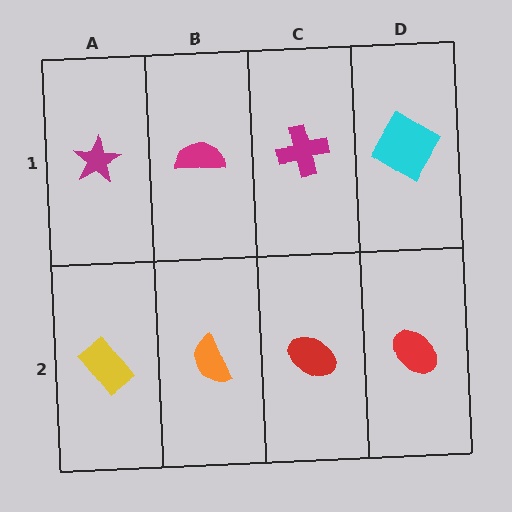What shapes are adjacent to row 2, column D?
A cyan diamond (row 1, column D), a red ellipse (row 2, column C).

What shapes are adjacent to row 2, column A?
A magenta star (row 1, column A), an orange semicircle (row 2, column B).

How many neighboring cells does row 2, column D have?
2.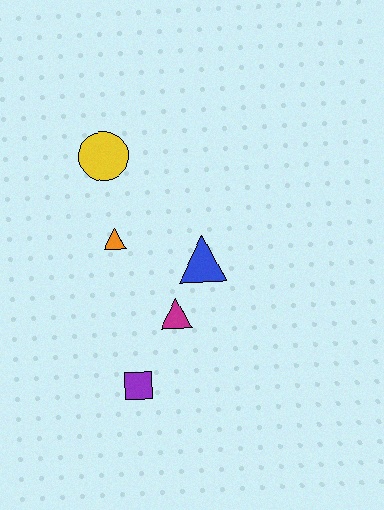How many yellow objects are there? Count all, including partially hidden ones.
There is 1 yellow object.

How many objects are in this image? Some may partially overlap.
There are 5 objects.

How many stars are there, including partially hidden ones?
There are no stars.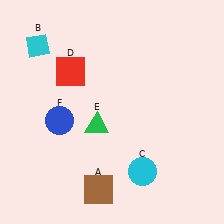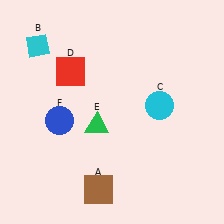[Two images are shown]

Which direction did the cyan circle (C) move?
The cyan circle (C) moved up.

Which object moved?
The cyan circle (C) moved up.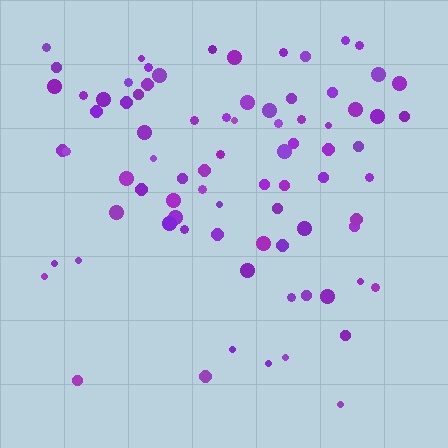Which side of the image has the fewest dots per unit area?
The bottom.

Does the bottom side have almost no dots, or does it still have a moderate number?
Still a moderate number, just noticeably fewer than the top.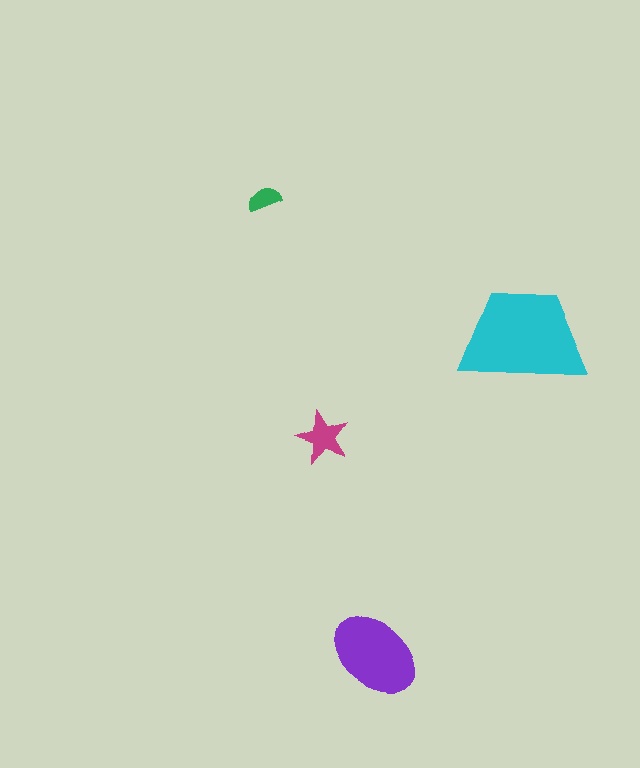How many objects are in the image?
There are 4 objects in the image.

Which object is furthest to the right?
The cyan trapezoid is rightmost.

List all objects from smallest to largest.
The green semicircle, the magenta star, the purple ellipse, the cyan trapezoid.